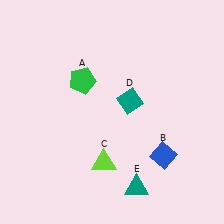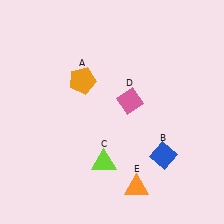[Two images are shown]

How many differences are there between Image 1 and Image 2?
There are 3 differences between the two images.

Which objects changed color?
A changed from green to orange. D changed from teal to pink. E changed from teal to orange.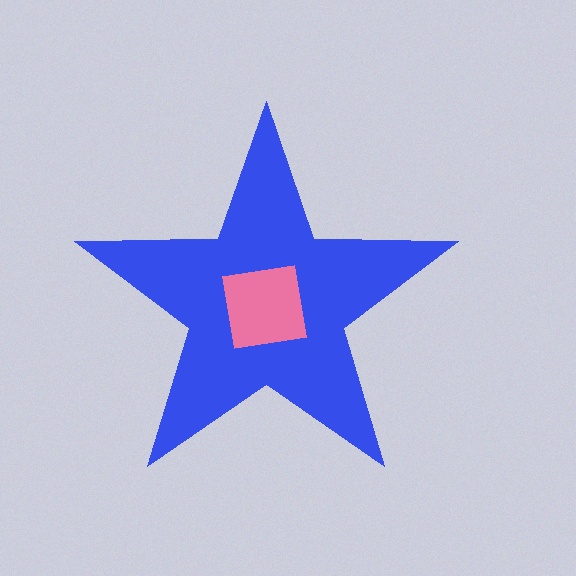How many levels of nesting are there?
2.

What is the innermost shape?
The pink square.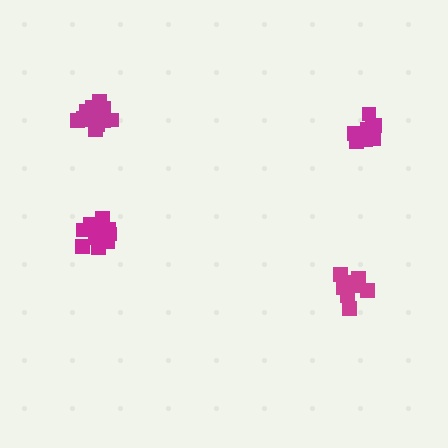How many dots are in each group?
Group 1: 9 dots, Group 2: 14 dots, Group 3: 14 dots, Group 4: 8 dots (45 total).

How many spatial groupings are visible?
There are 4 spatial groupings.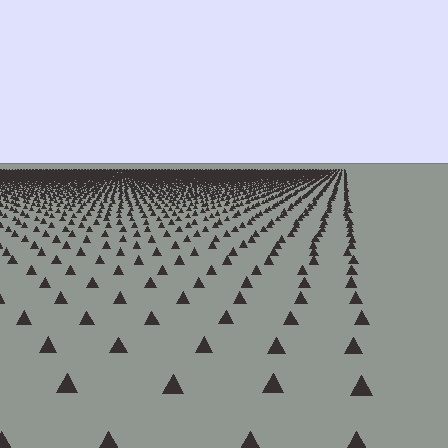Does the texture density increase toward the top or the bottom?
Density increases toward the top.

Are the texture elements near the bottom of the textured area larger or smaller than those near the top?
Larger. Near the bottom, elements are closer to the viewer and appear at a bigger on-screen size.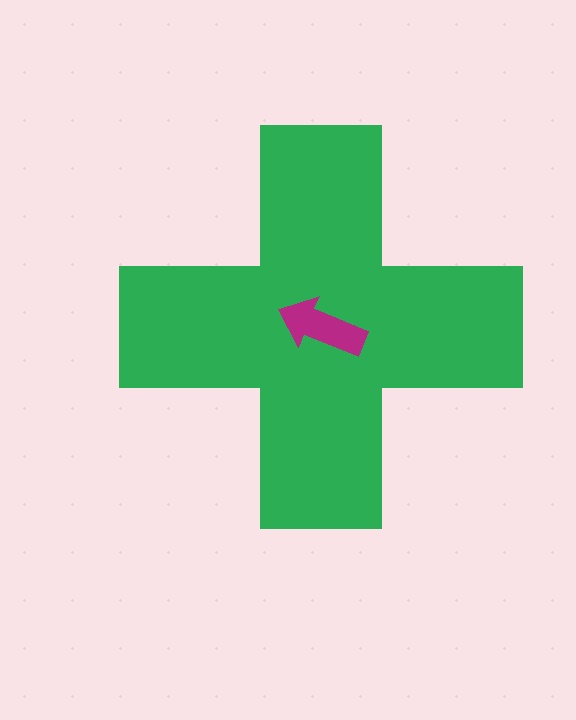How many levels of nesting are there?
2.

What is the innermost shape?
The magenta arrow.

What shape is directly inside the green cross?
The magenta arrow.